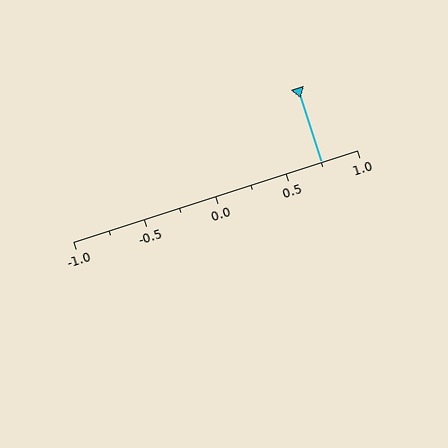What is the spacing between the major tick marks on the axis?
The major ticks are spaced 0.5 apart.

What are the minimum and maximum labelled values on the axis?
The axis runs from -1.0 to 1.0.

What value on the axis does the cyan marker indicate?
The marker indicates approximately 0.75.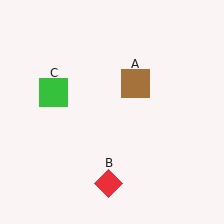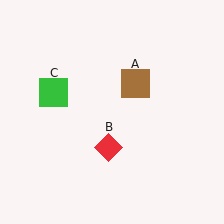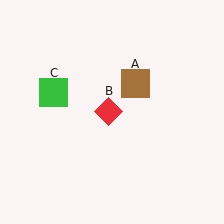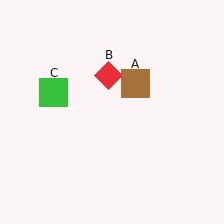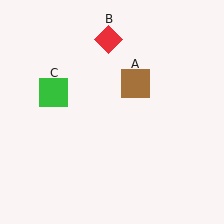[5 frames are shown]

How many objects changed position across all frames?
1 object changed position: red diamond (object B).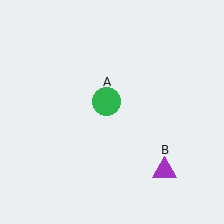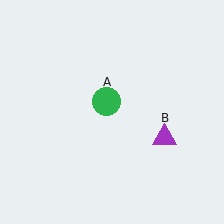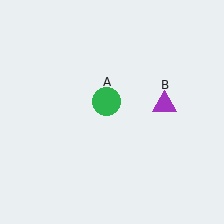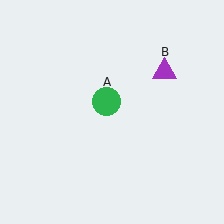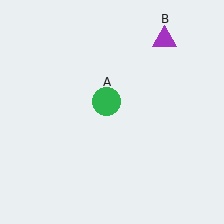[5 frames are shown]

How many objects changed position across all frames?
1 object changed position: purple triangle (object B).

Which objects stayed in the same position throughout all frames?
Green circle (object A) remained stationary.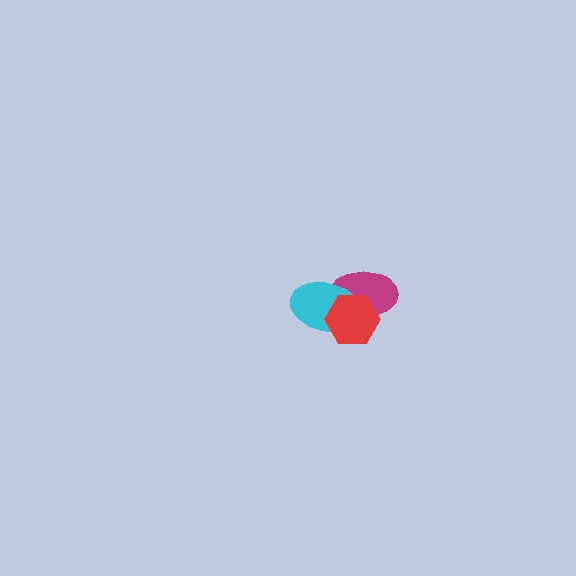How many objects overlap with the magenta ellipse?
2 objects overlap with the magenta ellipse.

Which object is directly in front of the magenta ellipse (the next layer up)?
The cyan ellipse is directly in front of the magenta ellipse.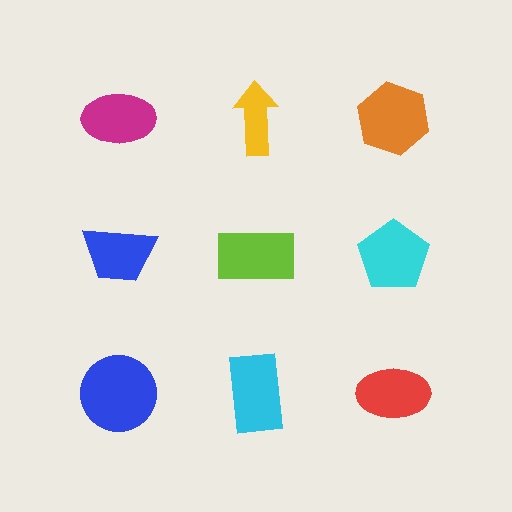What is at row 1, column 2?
A yellow arrow.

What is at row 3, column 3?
A red ellipse.